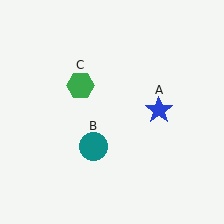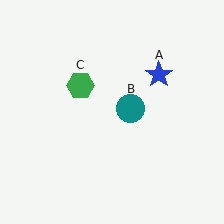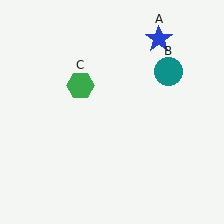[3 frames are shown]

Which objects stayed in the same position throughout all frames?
Green hexagon (object C) remained stationary.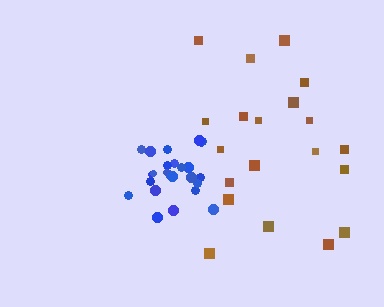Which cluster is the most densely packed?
Blue.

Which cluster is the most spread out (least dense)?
Brown.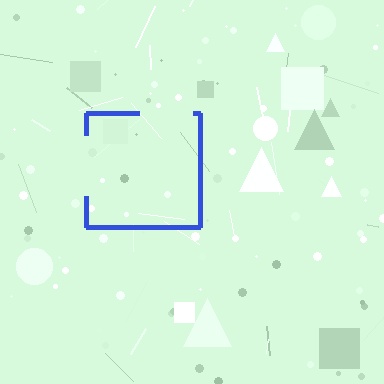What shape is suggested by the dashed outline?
The dashed outline suggests a square.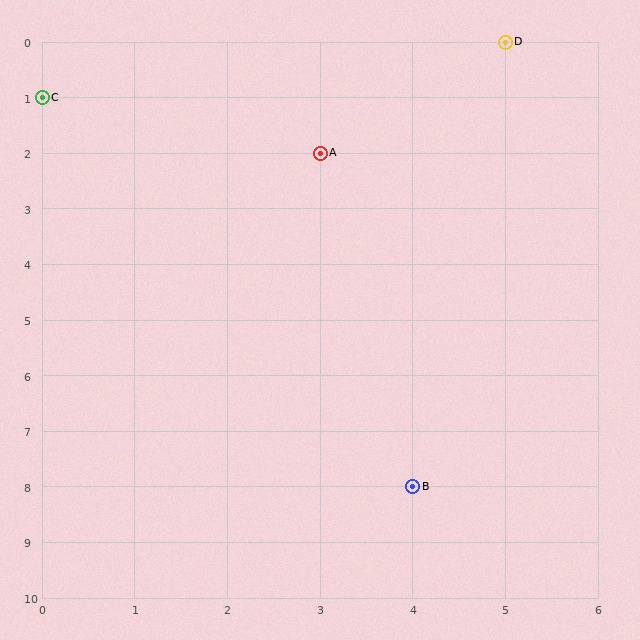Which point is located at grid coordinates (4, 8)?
Point B is at (4, 8).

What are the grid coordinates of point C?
Point C is at grid coordinates (0, 1).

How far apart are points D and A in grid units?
Points D and A are 2 columns and 2 rows apart (about 2.8 grid units diagonally).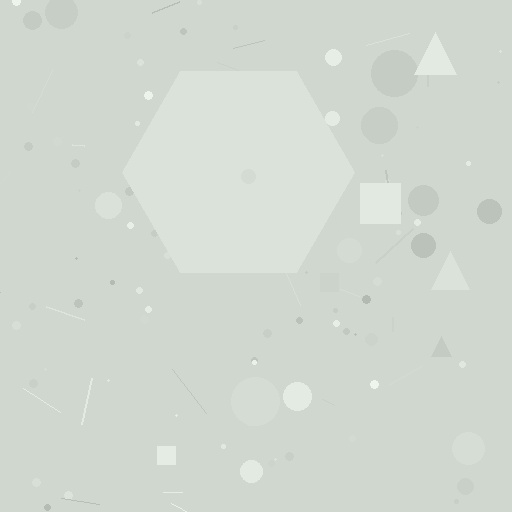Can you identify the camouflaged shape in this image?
The camouflaged shape is a hexagon.